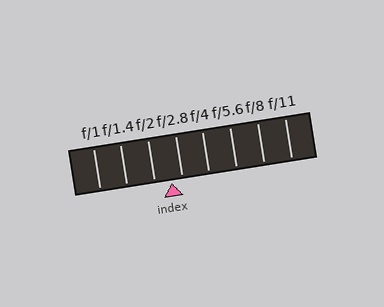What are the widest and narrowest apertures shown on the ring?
The widest aperture shown is f/1 and the narrowest is f/11.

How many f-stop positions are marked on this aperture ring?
There are 8 f-stop positions marked.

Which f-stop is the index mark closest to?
The index mark is closest to f/2.8.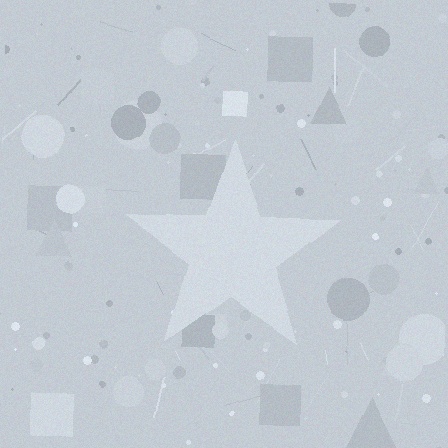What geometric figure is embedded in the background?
A star is embedded in the background.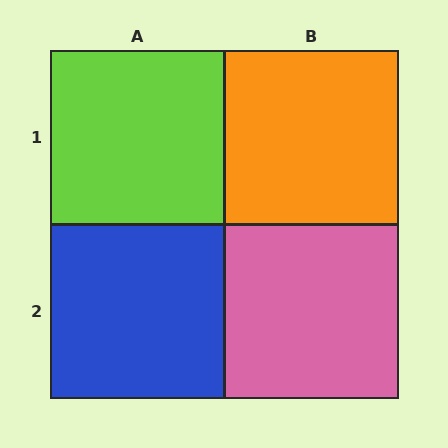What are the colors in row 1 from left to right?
Lime, orange.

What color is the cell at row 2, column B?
Pink.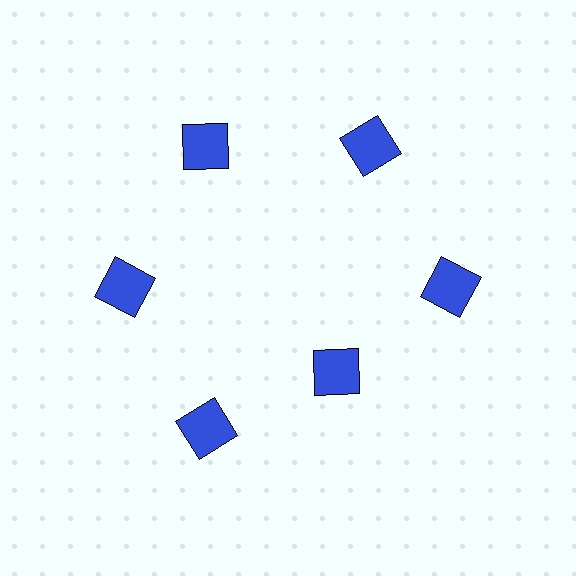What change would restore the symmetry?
The symmetry would be restored by moving it outward, back onto the ring so that all 6 squares sit at equal angles and equal distance from the center.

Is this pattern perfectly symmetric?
No. The 6 blue squares are arranged in a ring, but one element near the 5 o'clock position is pulled inward toward the center, breaking the 6-fold rotational symmetry.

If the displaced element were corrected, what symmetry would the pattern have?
It would have 6-fold rotational symmetry — the pattern would map onto itself every 60 degrees.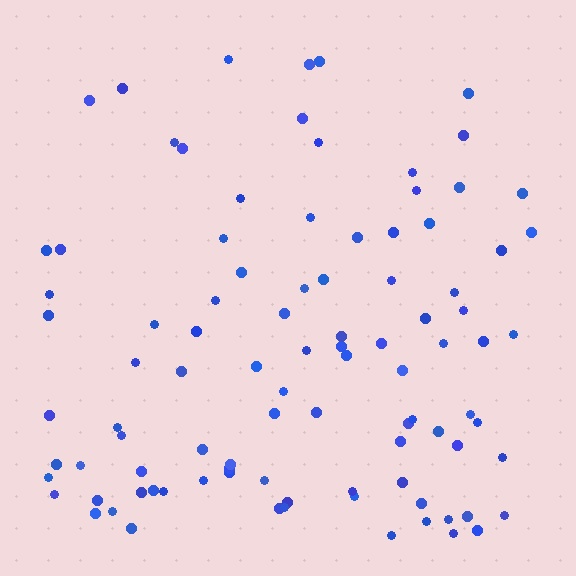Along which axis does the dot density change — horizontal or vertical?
Vertical.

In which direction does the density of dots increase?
From top to bottom, with the bottom side densest.